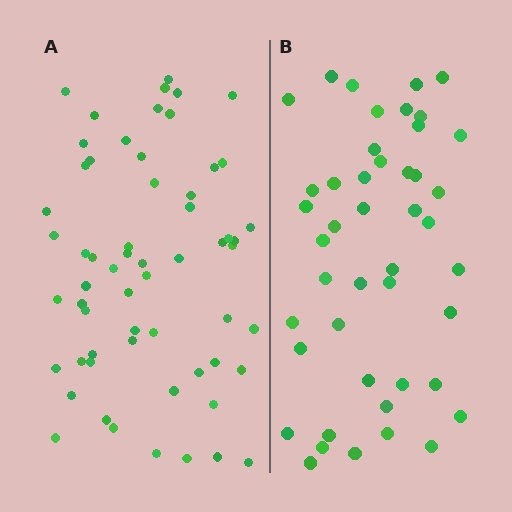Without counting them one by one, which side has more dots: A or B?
Region A (the left region) has more dots.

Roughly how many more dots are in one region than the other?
Region A has approximately 15 more dots than region B.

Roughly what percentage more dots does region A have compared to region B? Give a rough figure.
About 35% more.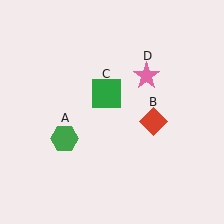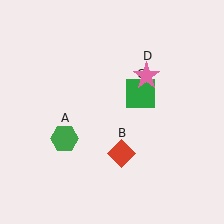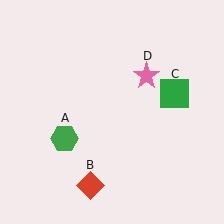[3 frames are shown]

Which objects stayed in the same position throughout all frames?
Green hexagon (object A) and pink star (object D) remained stationary.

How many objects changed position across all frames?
2 objects changed position: red diamond (object B), green square (object C).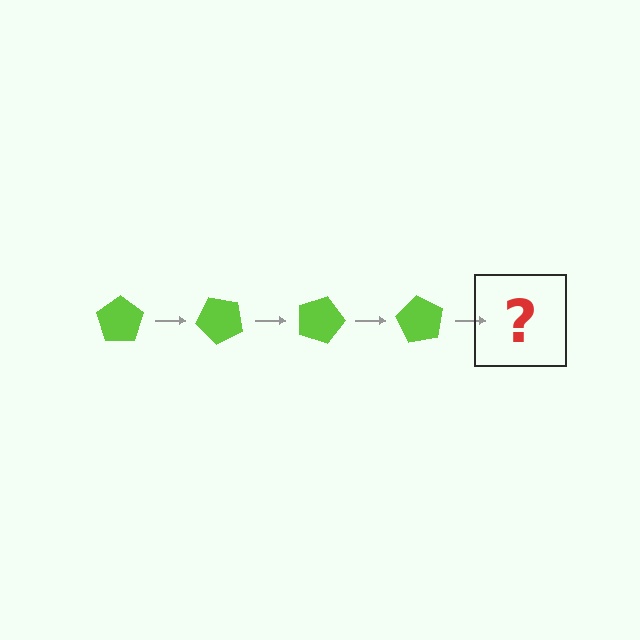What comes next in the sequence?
The next element should be a lime pentagon rotated 180 degrees.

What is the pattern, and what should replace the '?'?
The pattern is that the pentagon rotates 45 degrees each step. The '?' should be a lime pentagon rotated 180 degrees.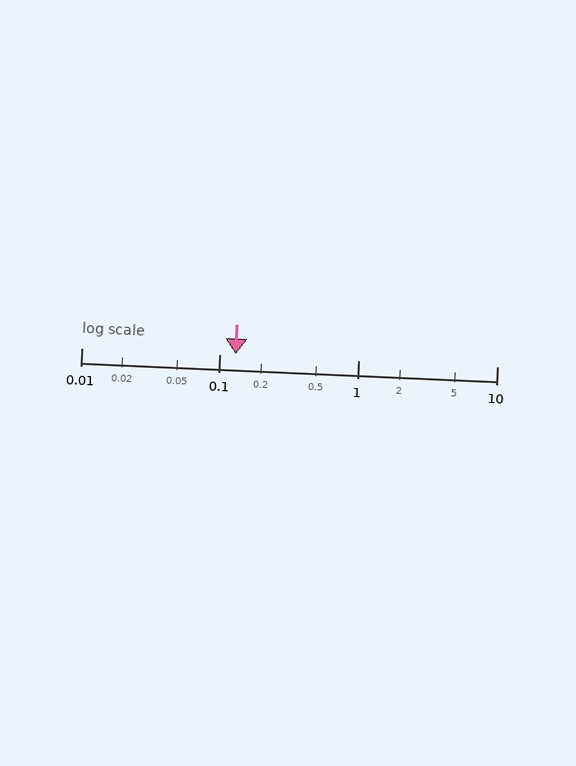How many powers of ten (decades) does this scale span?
The scale spans 3 decades, from 0.01 to 10.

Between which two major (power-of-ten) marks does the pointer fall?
The pointer is between 0.1 and 1.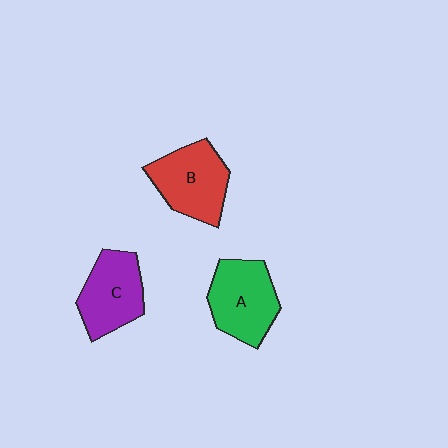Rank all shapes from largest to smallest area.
From largest to smallest: A (green), B (red), C (purple).